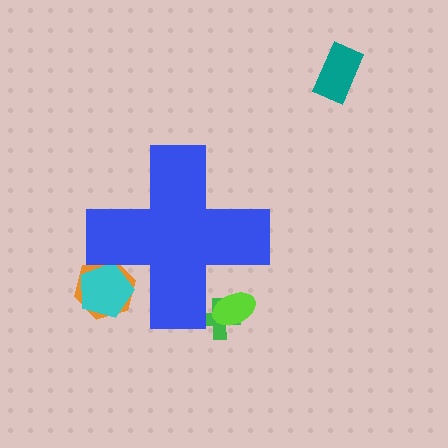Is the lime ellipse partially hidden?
Yes, the lime ellipse is partially hidden behind the blue cross.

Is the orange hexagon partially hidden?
Yes, the orange hexagon is partially hidden behind the blue cross.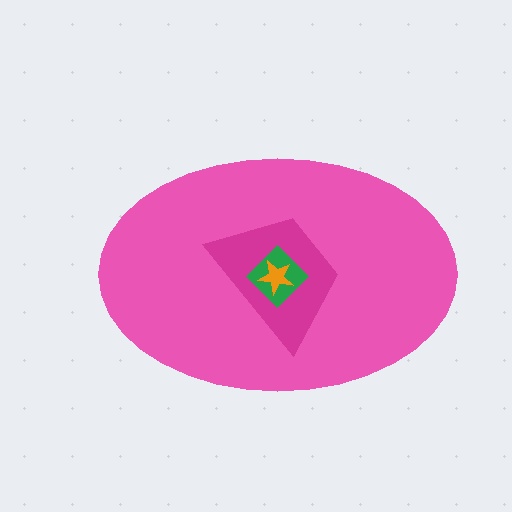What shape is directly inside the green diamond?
The orange star.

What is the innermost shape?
The orange star.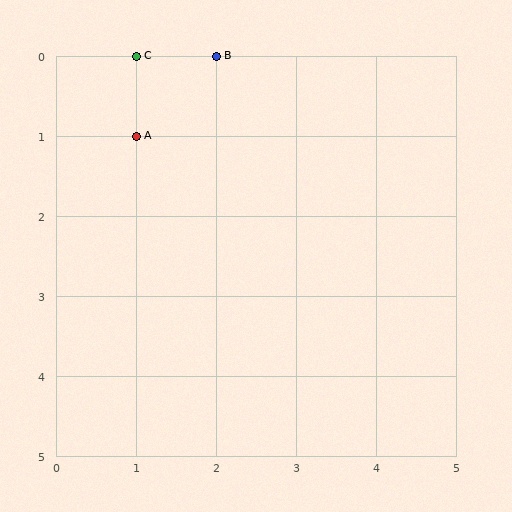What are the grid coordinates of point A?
Point A is at grid coordinates (1, 1).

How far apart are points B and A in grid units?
Points B and A are 1 column and 1 row apart (about 1.4 grid units diagonally).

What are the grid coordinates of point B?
Point B is at grid coordinates (2, 0).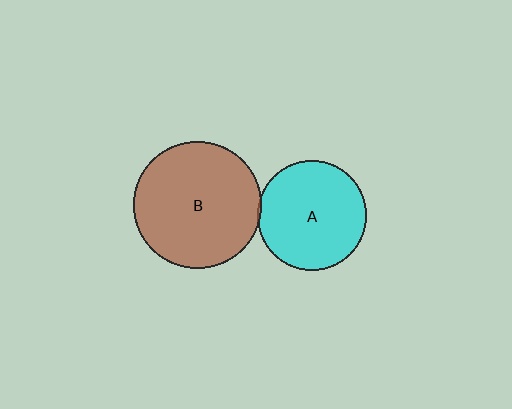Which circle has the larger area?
Circle B (brown).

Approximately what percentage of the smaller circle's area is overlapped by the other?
Approximately 5%.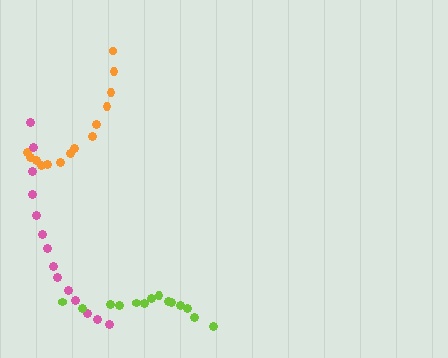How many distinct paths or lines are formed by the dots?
There are 3 distinct paths.